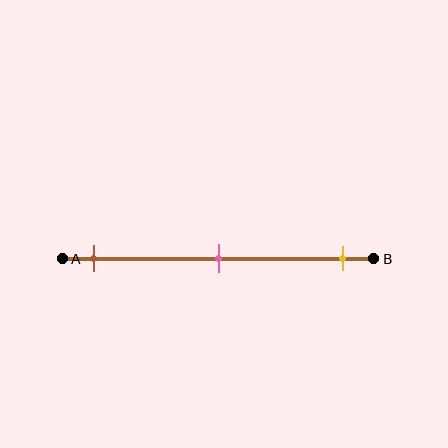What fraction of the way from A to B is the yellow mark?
The yellow mark is approximately 90% (0.9) of the way from A to B.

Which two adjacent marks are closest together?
The brown and pink marks are the closest adjacent pair.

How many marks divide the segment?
There are 3 marks dividing the segment.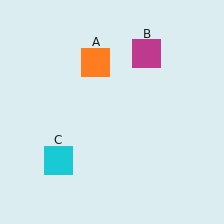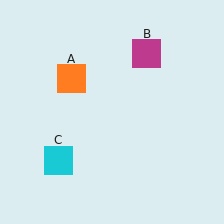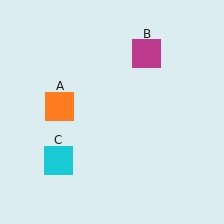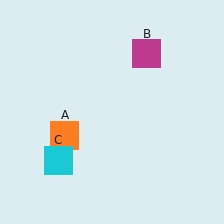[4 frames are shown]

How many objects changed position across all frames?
1 object changed position: orange square (object A).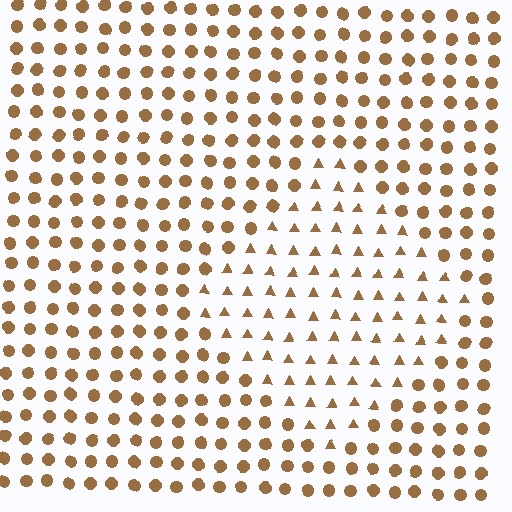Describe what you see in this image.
The image is filled with small brown elements arranged in a uniform grid. A diamond-shaped region contains triangles, while the surrounding area contains circles. The boundary is defined purely by the change in element shape.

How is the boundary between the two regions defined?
The boundary is defined by a change in element shape: triangles inside vs. circles outside. All elements share the same color and spacing.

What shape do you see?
I see a diamond.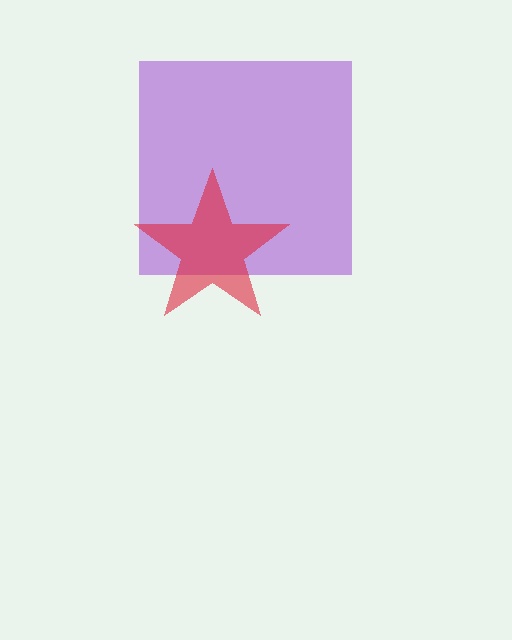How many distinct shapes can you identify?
There are 2 distinct shapes: a purple square, a red star.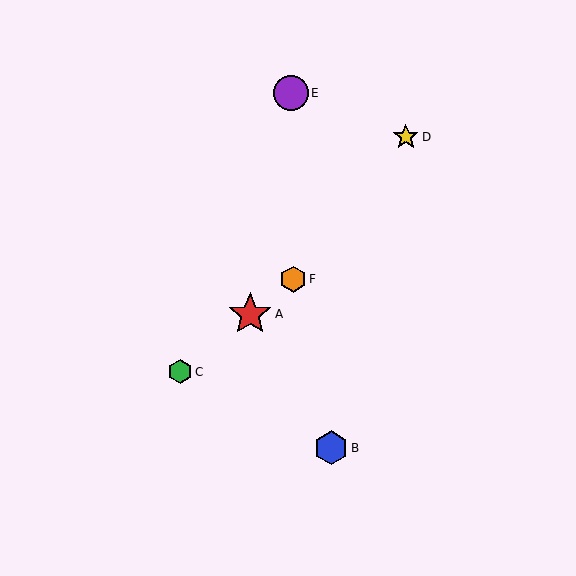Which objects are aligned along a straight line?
Objects A, C, F are aligned along a straight line.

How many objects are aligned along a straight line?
3 objects (A, C, F) are aligned along a straight line.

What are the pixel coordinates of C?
Object C is at (180, 372).